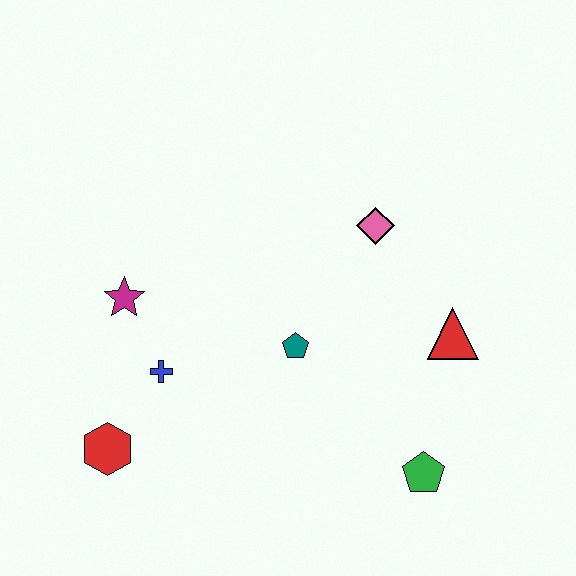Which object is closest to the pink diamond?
The red triangle is closest to the pink diamond.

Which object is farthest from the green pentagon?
The magenta star is farthest from the green pentagon.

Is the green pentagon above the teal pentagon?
No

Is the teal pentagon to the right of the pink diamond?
No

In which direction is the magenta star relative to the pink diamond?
The magenta star is to the left of the pink diamond.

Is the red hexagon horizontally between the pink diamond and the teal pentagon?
No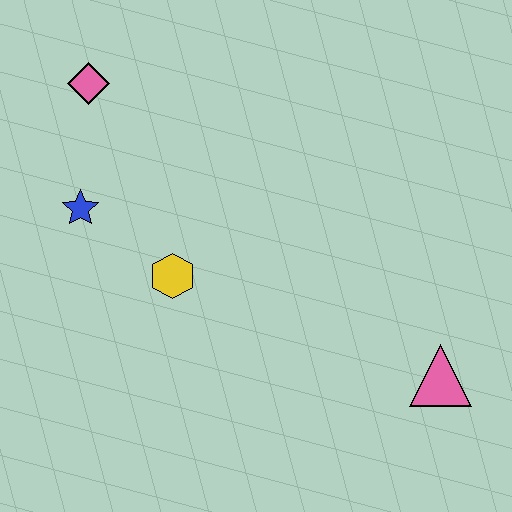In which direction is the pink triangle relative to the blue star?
The pink triangle is to the right of the blue star.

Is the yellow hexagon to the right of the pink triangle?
No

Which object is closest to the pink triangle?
The yellow hexagon is closest to the pink triangle.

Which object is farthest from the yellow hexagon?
The pink triangle is farthest from the yellow hexagon.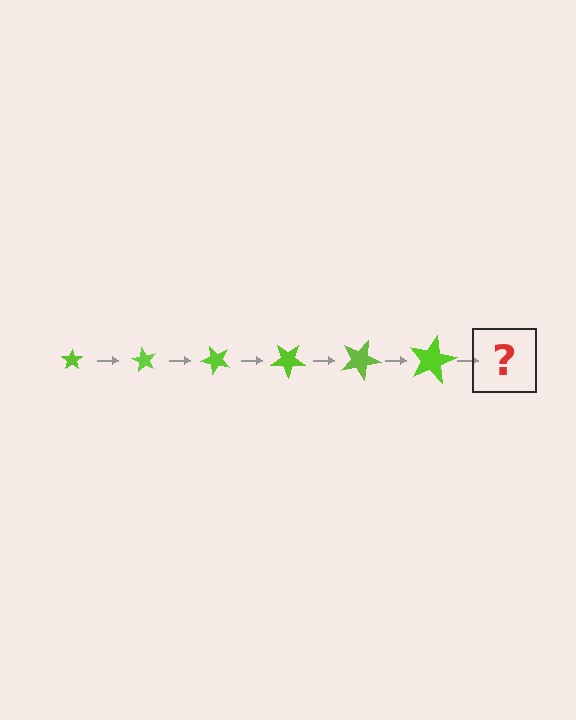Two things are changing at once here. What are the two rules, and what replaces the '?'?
The two rules are that the star grows larger each step and it rotates 60 degrees each step. The '?' should be a star, larger than the previous one and rotated 360 degrees from the start.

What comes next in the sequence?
The next element should be a star, larger than the previous one and rotated 360 degrees from the start.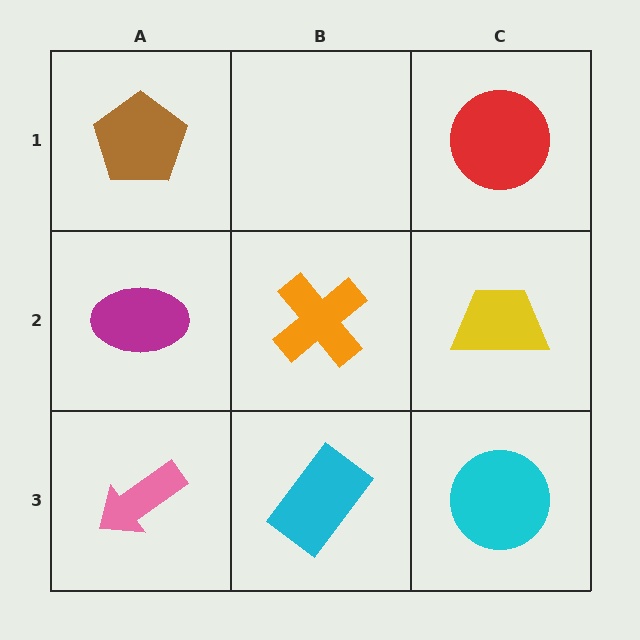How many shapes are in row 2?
3 shapes.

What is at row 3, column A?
A pink arrow.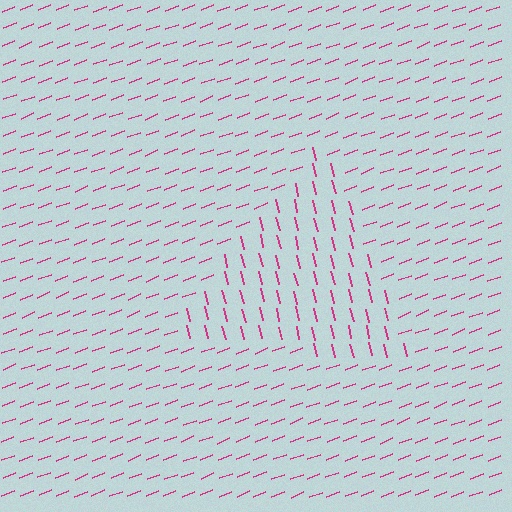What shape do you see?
I see a triangle.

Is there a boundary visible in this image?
Yes, there is a texture boundary formed by a change in line orientation.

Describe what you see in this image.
The image is filled with small magenta line segments. A triangle region in the image has lines oriented differently from the surrounding lines, creating a visible texture boundary.